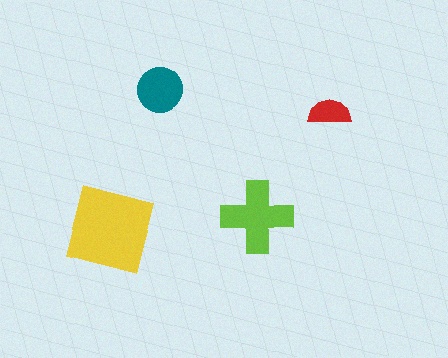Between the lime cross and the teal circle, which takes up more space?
The lime cross.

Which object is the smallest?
The red semicircle.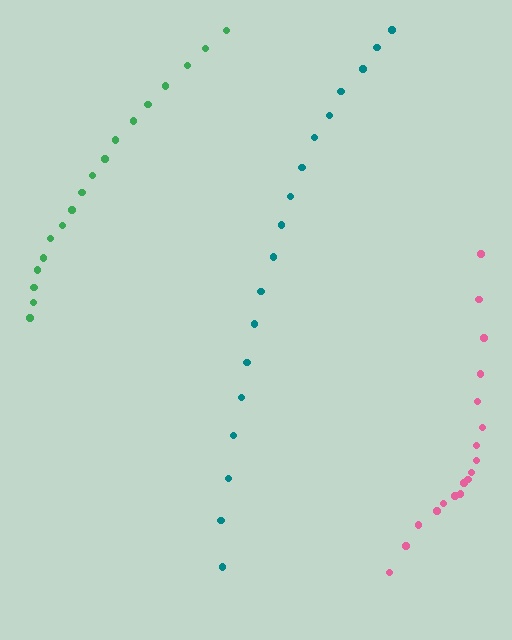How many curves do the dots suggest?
There are 3 distinct paths.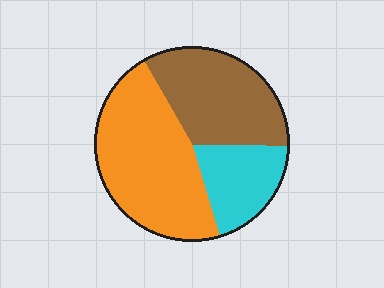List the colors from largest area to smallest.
From largest to smallest: orange, brown, cyan.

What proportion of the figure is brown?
Brown covers around 35% of the figure.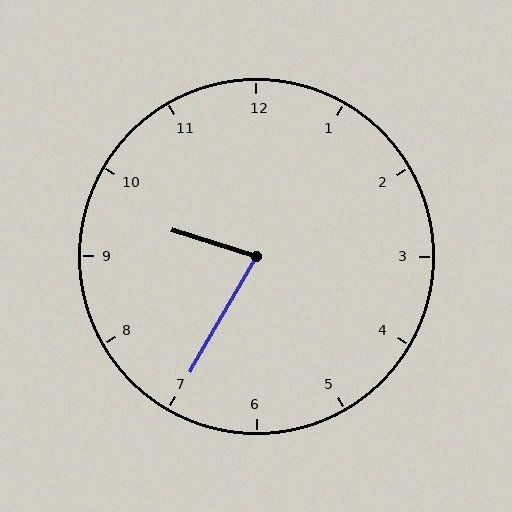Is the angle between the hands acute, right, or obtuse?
It is acute.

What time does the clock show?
9:35.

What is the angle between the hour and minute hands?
Approximately 78 degrees.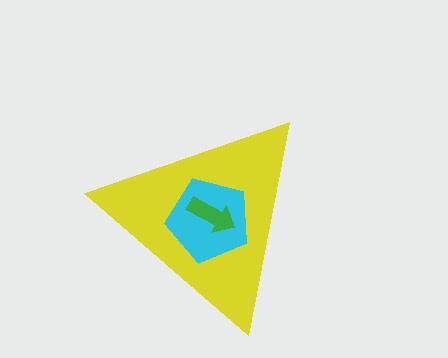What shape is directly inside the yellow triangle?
The cyan pentagon.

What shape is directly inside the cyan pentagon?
The green arrow.